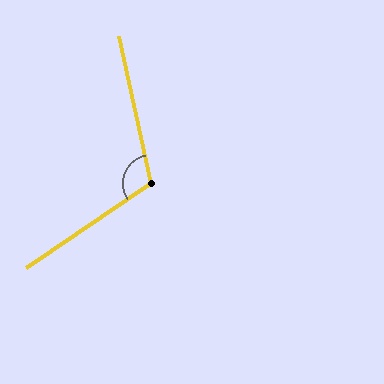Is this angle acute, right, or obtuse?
It is obtuse.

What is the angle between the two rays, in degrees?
Approximately 112 degrees.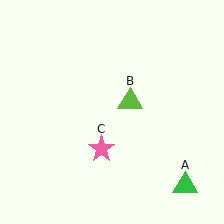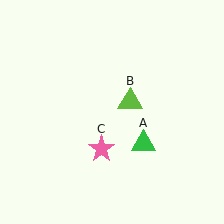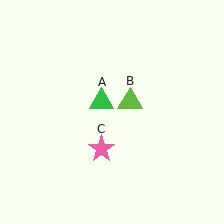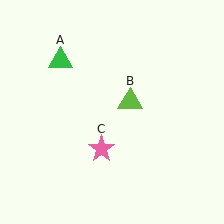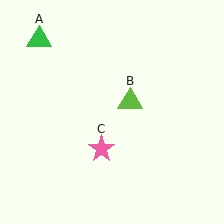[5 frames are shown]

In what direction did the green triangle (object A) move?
The green triangle (object A) moved up and to the left.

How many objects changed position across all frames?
1 object changed position: green triangle (object A).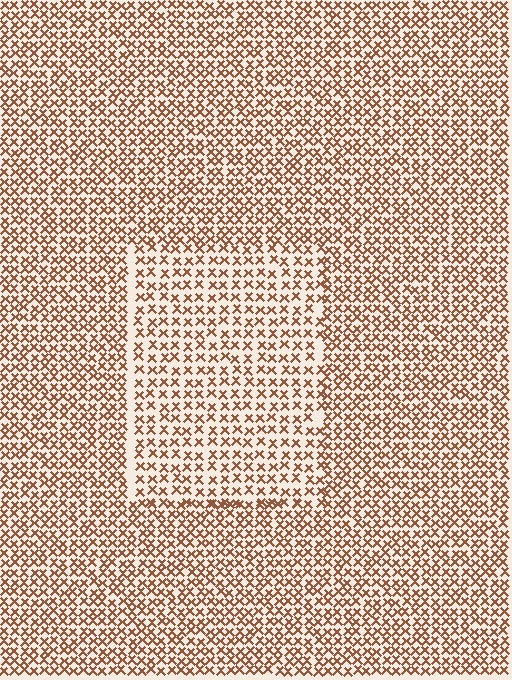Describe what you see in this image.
The image contains small brown elements arranged at two different densities. A rectangle-shaped region is visible where the elements are less densely packed than the surrounding area.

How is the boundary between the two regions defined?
The boundary is defined by a change in element density (approximately 1.5x ratio). All elements are the same color, size, and shape.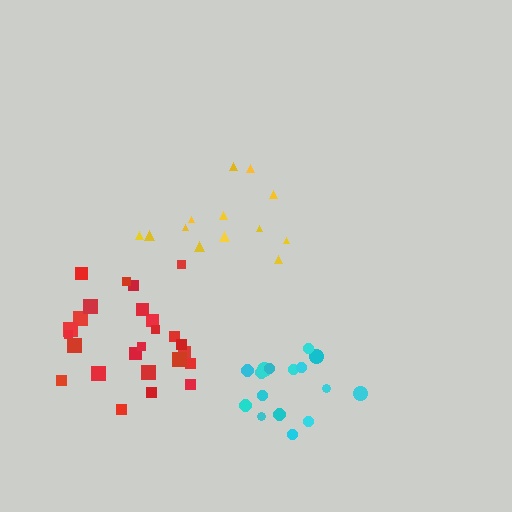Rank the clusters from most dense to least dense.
red, cyan, yellow.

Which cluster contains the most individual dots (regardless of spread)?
Red (25).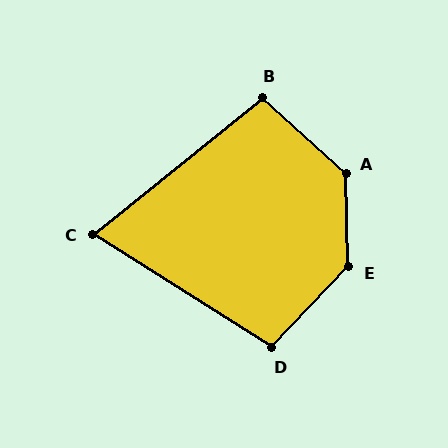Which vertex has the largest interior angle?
E, at approximately 134 degrees.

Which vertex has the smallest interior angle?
C, at approximately 71 degrees.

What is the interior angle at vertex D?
Approximately 102 degrees (obtuse).